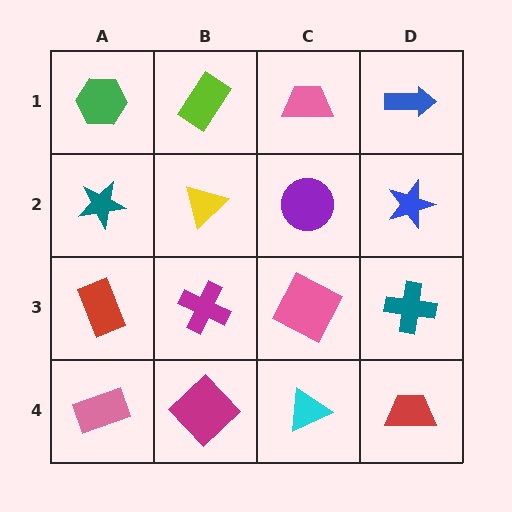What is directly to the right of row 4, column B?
A cyan triangle.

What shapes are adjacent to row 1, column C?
A purple circle (row 2, column C), a lime rectangle (row 1, column B), a blue arrow (row 1, column D).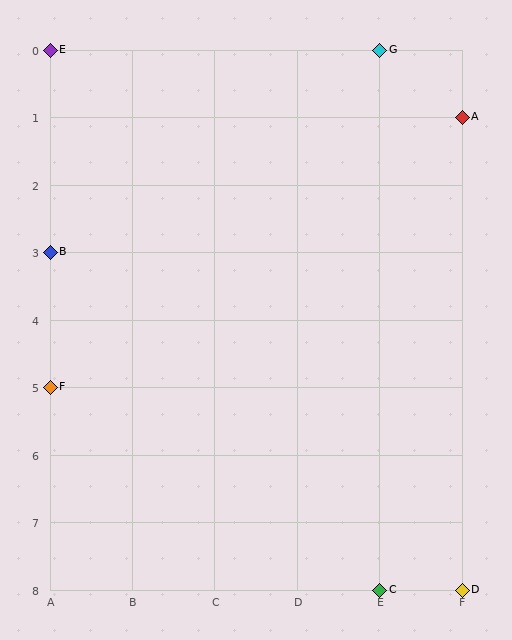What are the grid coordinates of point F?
Point F is at grid coordinates (A, 5).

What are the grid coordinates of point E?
Point E is at grid coordinates (A, 0).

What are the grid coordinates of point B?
Point B is at grid coordinates (A, 3).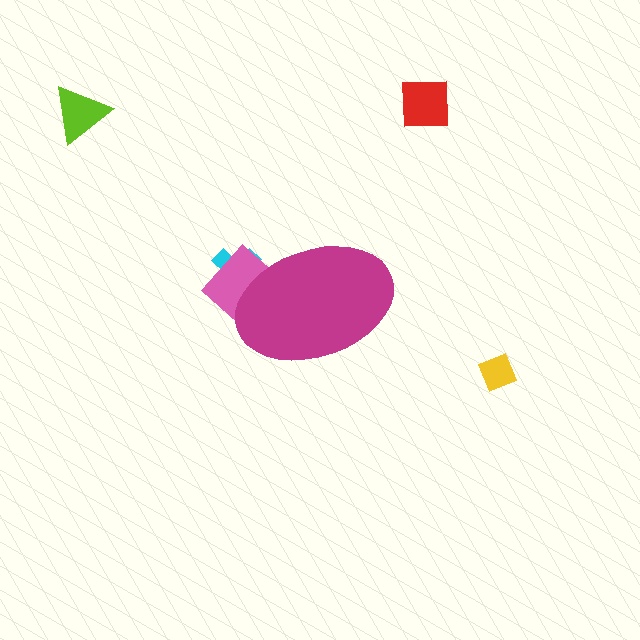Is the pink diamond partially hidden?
Yes, the pink diamond is partially hidden behind the magenta ellipse.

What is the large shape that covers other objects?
A magenta ellipse.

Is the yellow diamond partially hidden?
No, the yellow diamond is fully visible.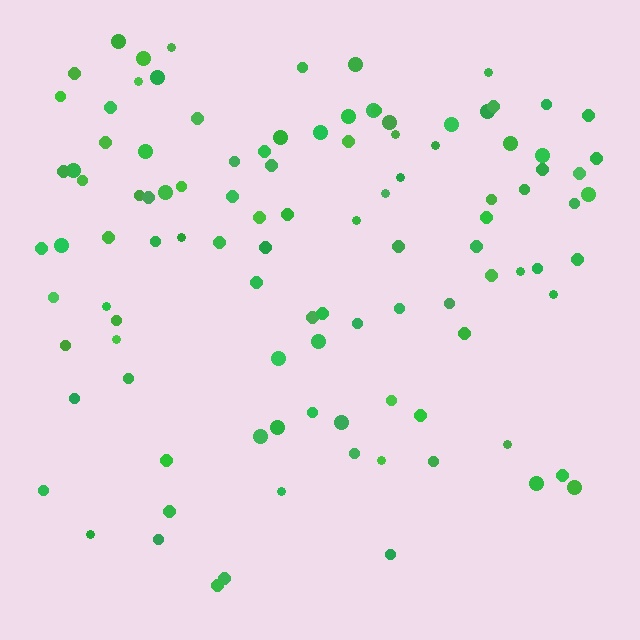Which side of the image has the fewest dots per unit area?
The bottom.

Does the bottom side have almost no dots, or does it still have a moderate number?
Still a moderate number, just noticeably fewer than the top.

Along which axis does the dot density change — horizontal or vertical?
Vertical.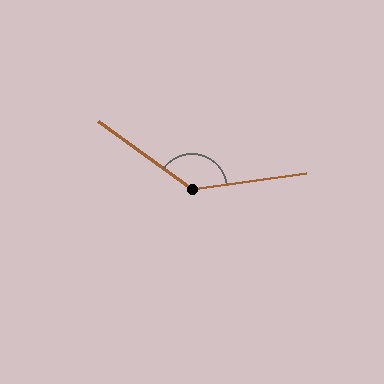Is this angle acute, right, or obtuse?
It is obtuse.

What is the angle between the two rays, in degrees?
Approximately 137 degrees.